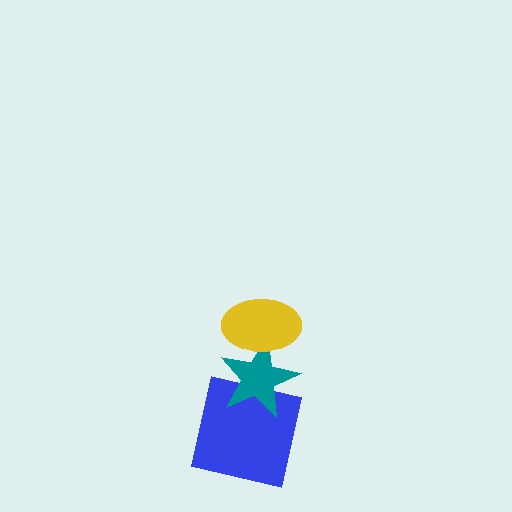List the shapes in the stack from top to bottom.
From top to bottom: the yellow ellipse, the teal star, the blue square.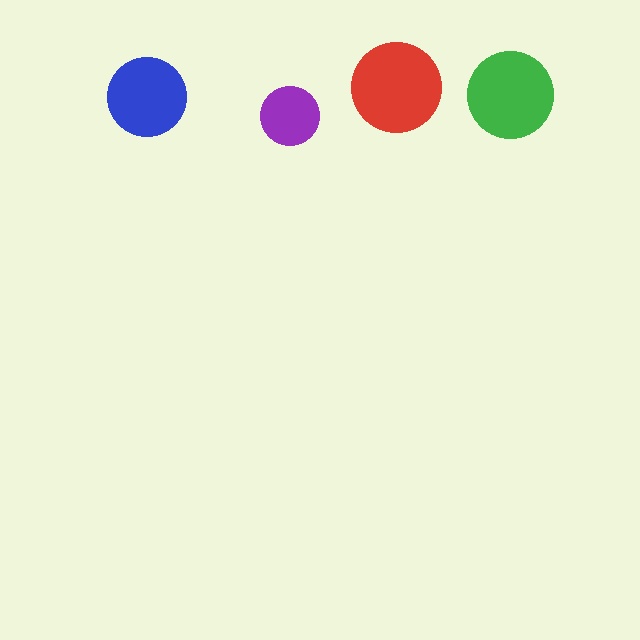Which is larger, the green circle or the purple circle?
The green one.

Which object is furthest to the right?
The green circle is rightmost.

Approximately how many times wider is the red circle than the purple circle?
About 1.5 times wider.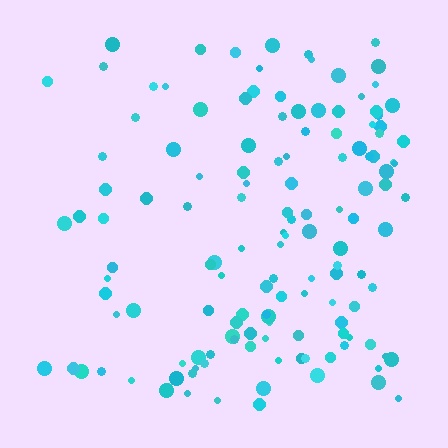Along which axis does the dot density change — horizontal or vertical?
Horizontal.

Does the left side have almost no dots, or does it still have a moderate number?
Still a moderate number, just noticeably fewer than the right.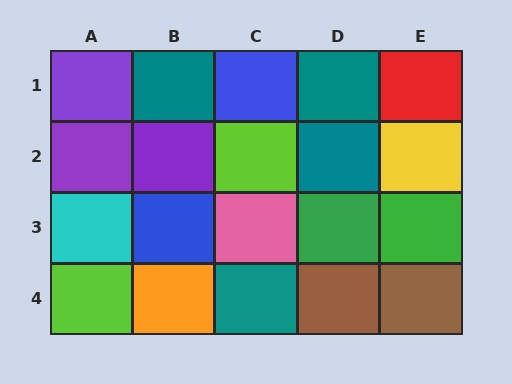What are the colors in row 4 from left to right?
Lime, orange, teal, brown, brown.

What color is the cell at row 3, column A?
Cyan.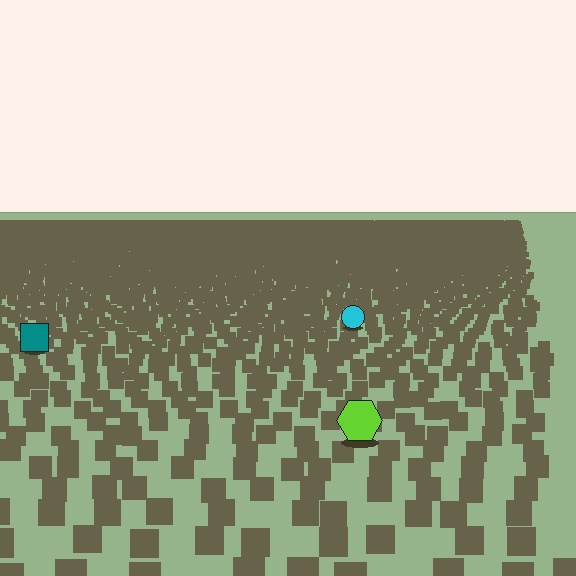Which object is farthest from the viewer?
The cyan circle is farthest from the viewer. It appears smaller and the ground texture around it is denser.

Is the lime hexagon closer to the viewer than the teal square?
Yes. The lime hexagon is closer — you can tell from the texture gradient: the ground texture is coarser near it.